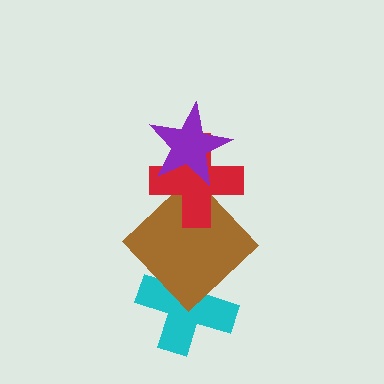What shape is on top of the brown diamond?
The red cross is on top of the brown diamond.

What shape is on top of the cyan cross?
The brown diamond is on top of the cyan cross.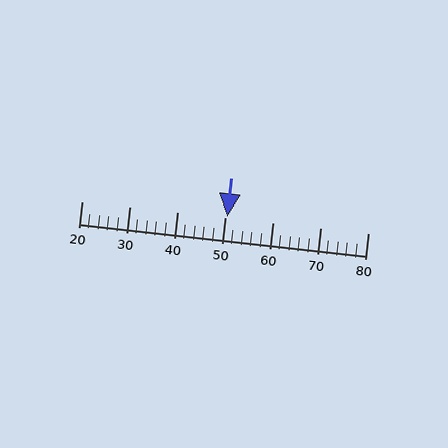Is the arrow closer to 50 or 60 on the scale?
The arrow is closer to 50.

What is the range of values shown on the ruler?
The ruler shows values from 20 to 80.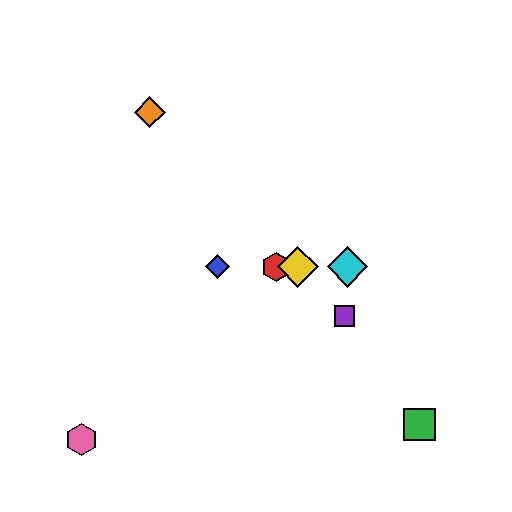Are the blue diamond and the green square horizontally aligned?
No, the blue diamond is at y≈267 and the green square is at y≈424.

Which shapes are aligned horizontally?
The red hexagon, the blue diamond, the yellow diamond, the cyan diamond are aligned horizontally.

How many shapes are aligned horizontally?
4 shapes (the red hexagon, the blue diamond, the yellow diamond, the cyan diamond) are aligned horizontally.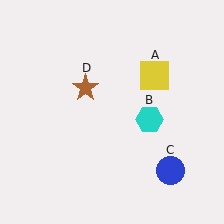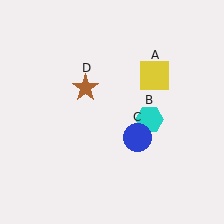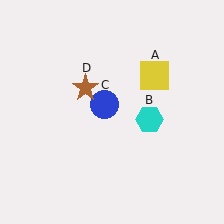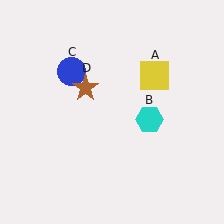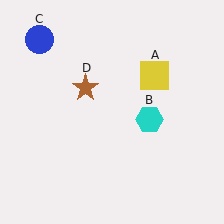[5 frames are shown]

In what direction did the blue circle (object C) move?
The blue circle (object C) moved up and to the left.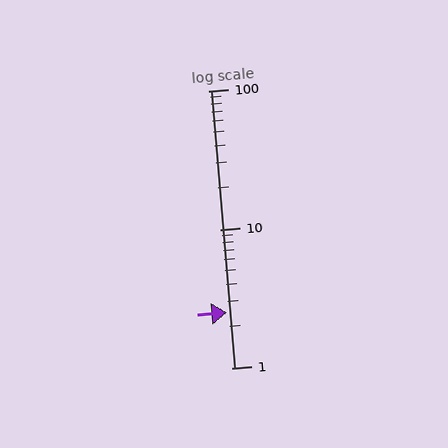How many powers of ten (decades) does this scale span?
The scale spans 2 decades, from 1 to 100.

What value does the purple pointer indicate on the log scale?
The pointer indicates approximately 2.5.